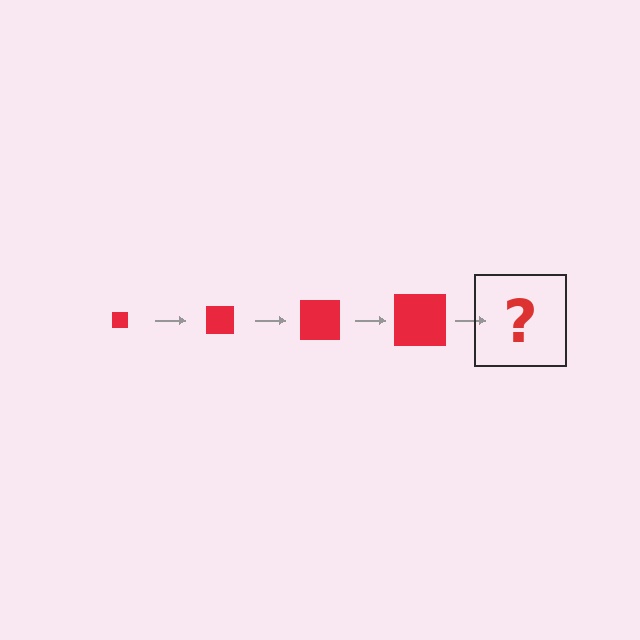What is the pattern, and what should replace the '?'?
The pattern is that the square gets progressively larger each step. The '?' should be a red square, larger than the previous one.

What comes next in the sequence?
The next element should be a red square, larger than the previous one.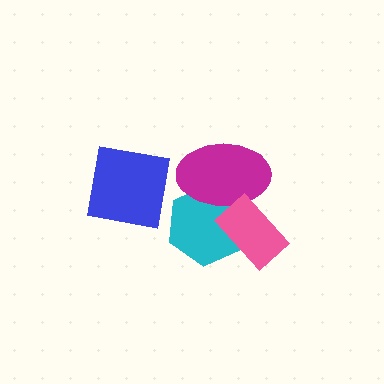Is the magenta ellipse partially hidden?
Yes, it is partially covered by another shape.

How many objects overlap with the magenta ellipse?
2 objects overlap with the magenta ellipse.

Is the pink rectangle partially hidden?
No, no other shape covers it.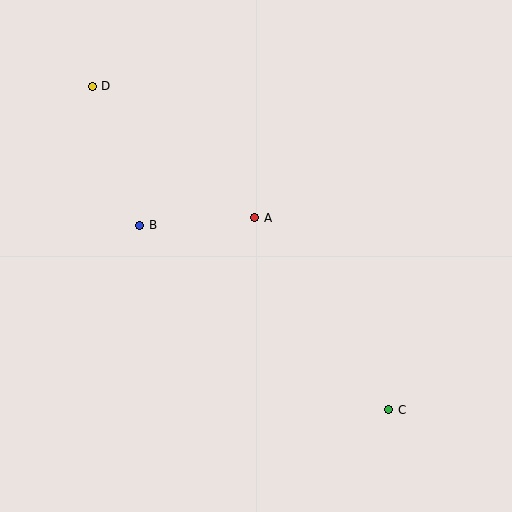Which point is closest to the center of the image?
Point A at (255, 218) is closest to the center.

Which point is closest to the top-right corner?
Point A is closest to the top-right corner.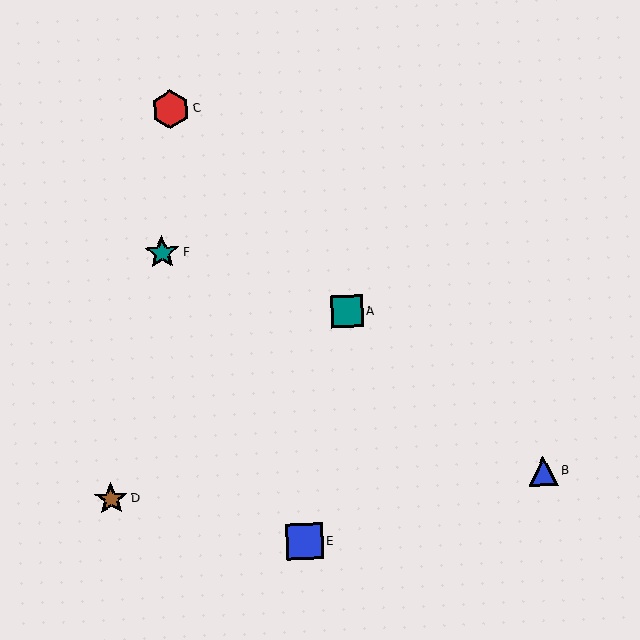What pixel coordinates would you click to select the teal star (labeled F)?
Click at (162, 253) to select the teal star F.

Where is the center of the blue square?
The center of the blue square is at (305, 541).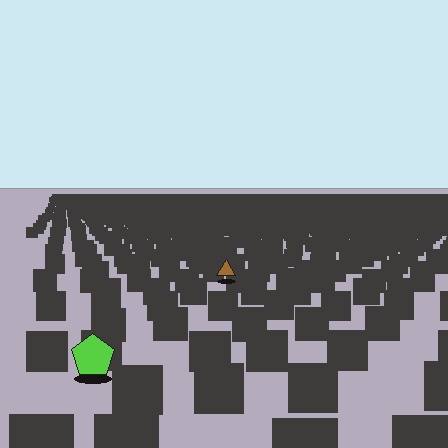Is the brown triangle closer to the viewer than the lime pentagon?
No. The lime pentagon is closer — you can tell from the texture gradient: the ground texture is coarser near it.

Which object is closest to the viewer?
The lime pentagon is closest. The texture marks near it are larger and more spread out.